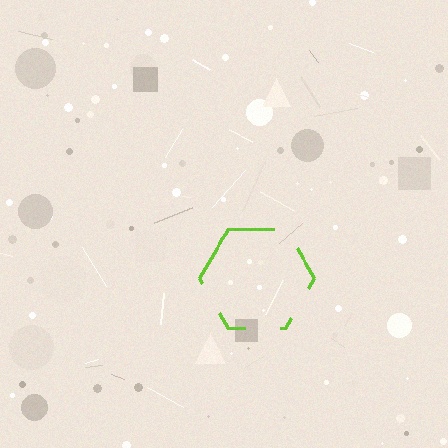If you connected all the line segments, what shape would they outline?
They would outline a hexagon.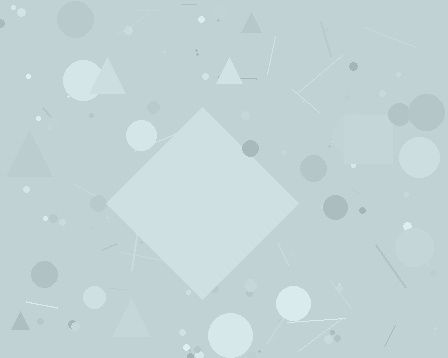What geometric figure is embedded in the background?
A diamond is embedded in the background.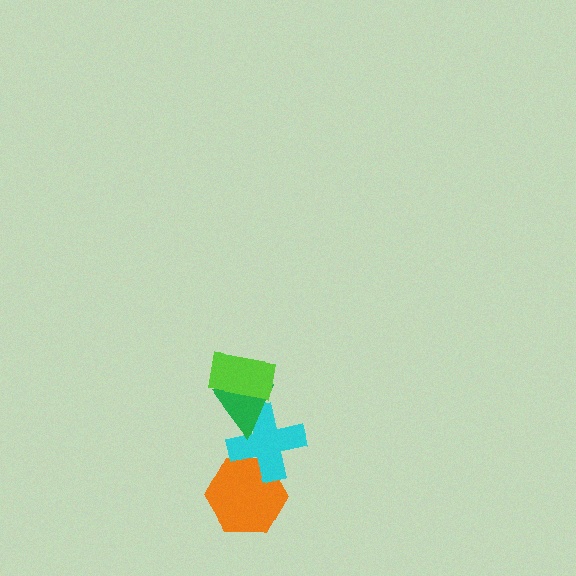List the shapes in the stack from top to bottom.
From top to bottom: the lime rectangle, the green triangle, the cyan cross, the orange hexagon.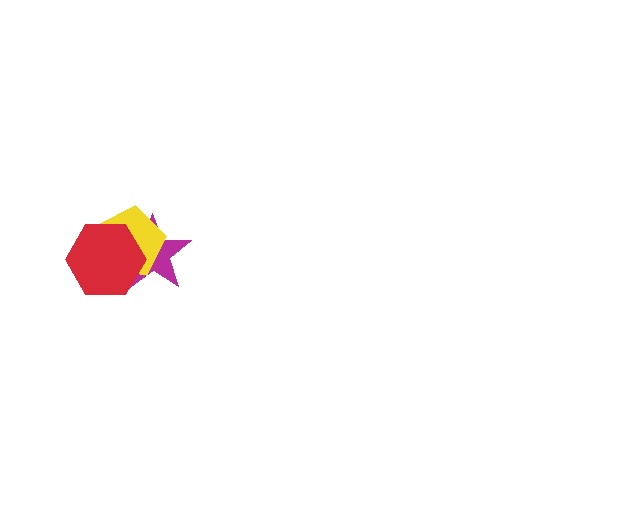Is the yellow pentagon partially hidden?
Yes, it is partially covered by another shape.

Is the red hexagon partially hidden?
No, no other shape covers it.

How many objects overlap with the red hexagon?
2 objects overlap with the red hexagon.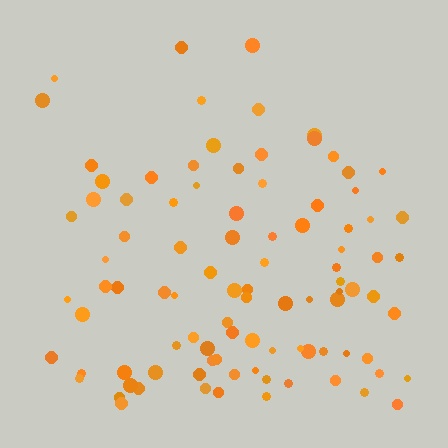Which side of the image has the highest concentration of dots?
The bottom.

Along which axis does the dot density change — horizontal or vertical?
Vertical.